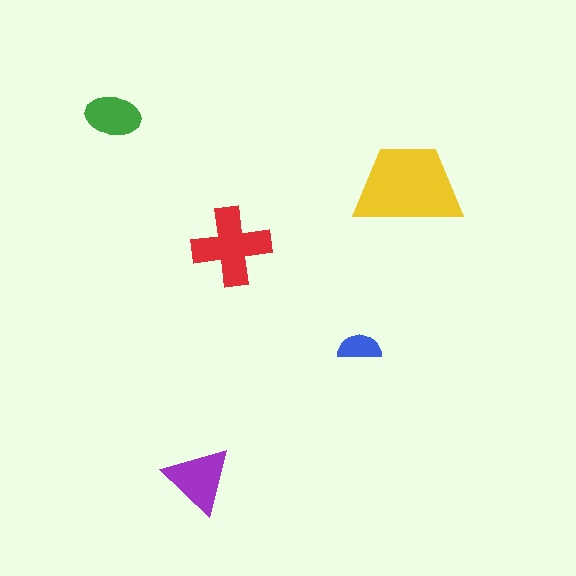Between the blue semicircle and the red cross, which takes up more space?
The red cross.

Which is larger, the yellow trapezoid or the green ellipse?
The yellow trapezoid.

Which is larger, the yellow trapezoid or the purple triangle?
The yellow trapezoid.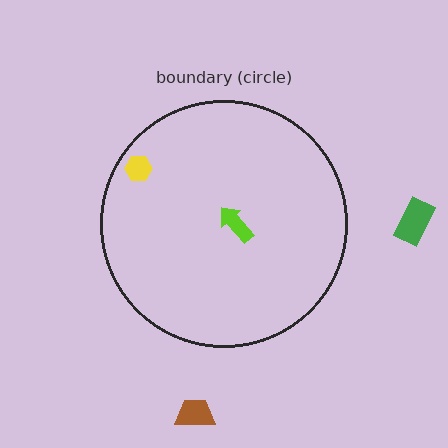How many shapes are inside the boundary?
2 inside, 2 outside.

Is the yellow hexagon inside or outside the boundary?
Inside.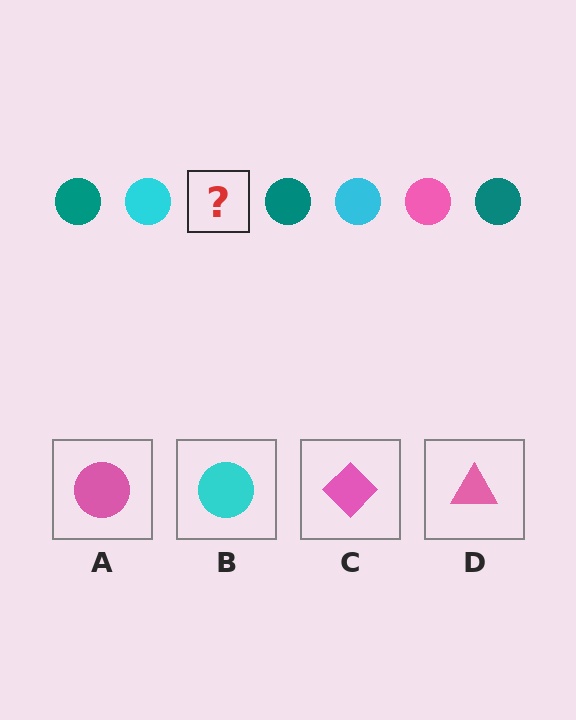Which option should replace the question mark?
Option A.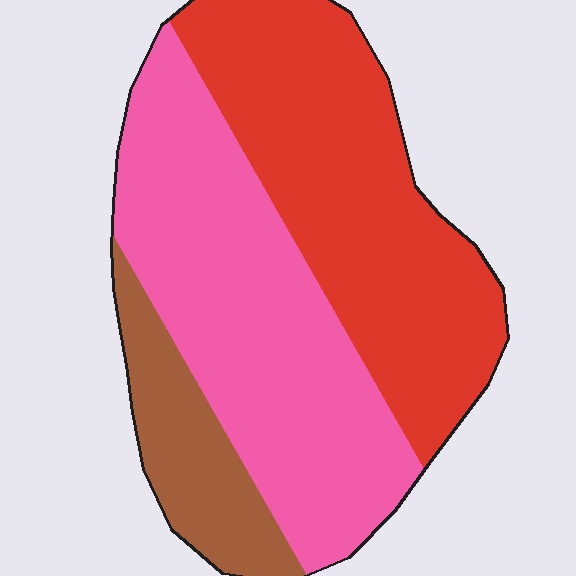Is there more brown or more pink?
Pink.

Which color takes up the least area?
Brown, at roughly 15%.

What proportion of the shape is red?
Red covers 41% of the shape.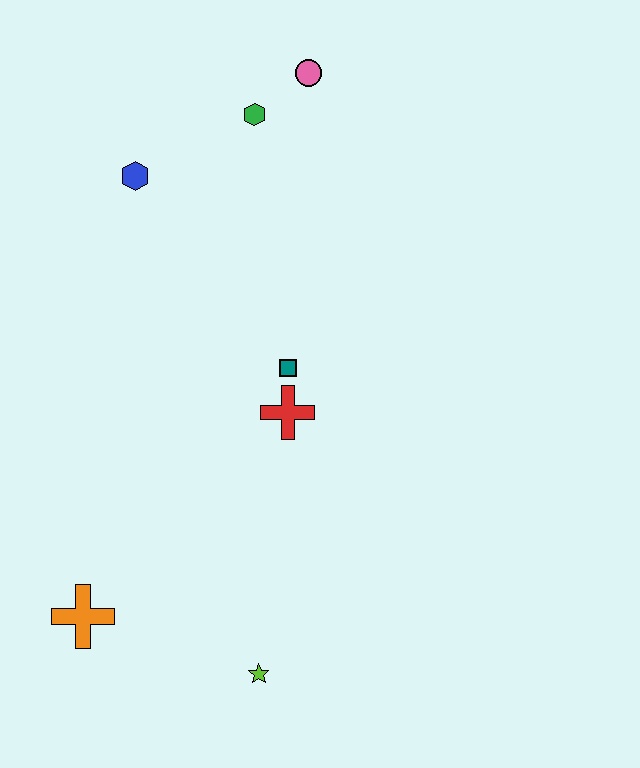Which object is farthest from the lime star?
The pink circle is farthest from the lime star.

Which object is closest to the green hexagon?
The pink circle is closest to the green hexagon.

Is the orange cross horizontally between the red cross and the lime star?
No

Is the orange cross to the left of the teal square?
Yes